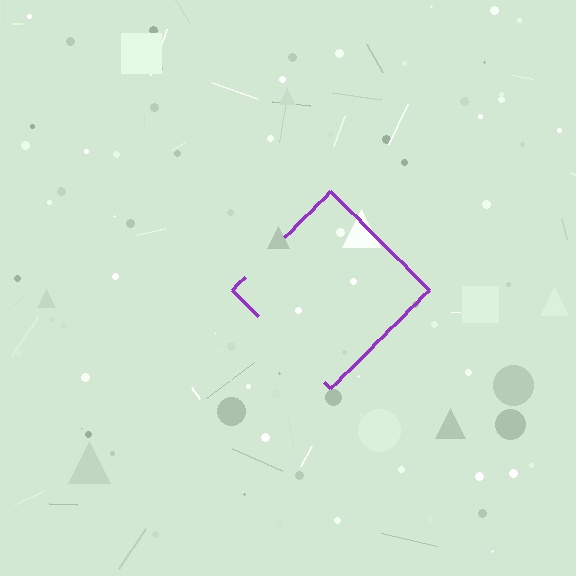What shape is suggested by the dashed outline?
The dashed outline suggests a diamond.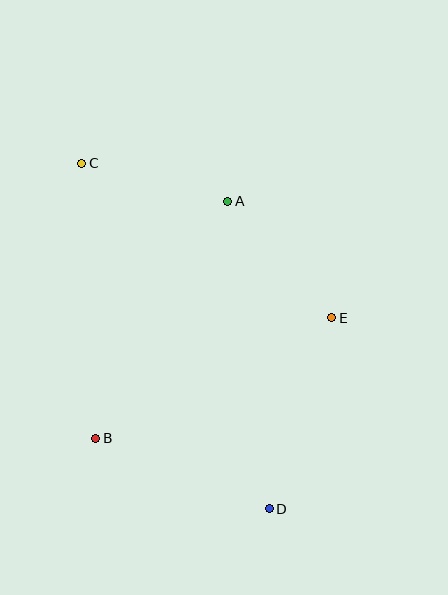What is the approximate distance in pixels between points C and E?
The distance between C and E is approximately 294 pixels.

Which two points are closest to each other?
Points A and C are closest to each other.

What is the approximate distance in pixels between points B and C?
The distance between B and C is approximately 276 pixels.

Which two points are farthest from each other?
Points C and D are farthest from each other.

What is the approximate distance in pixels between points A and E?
The distance between A and E is approximately 156 pixels.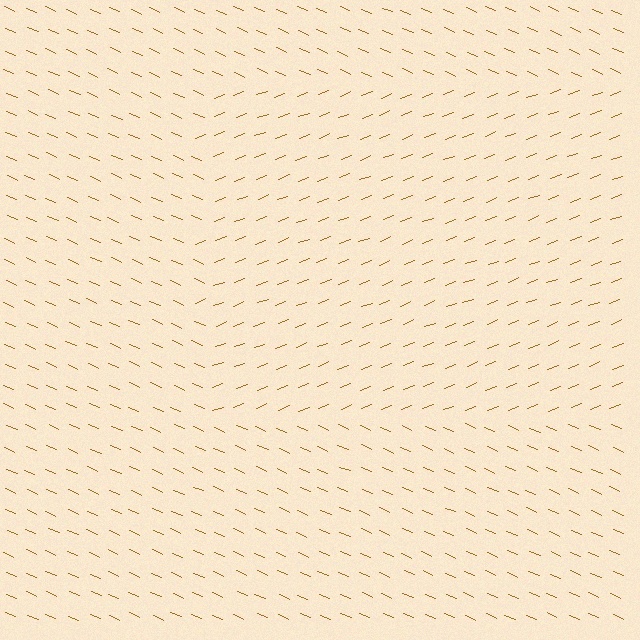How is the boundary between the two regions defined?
The boundary is defined purely by a change in line orientation (approximately 45 degrees difference). All lines are the same color and thickness.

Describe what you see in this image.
The image is filled with small brown line segments. A rectangle region in the image has lines oriented differently from the surrounding lines, creating a visible texture boundary.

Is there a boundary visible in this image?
Yes, there is a texture boundary formed by a change in line orientation.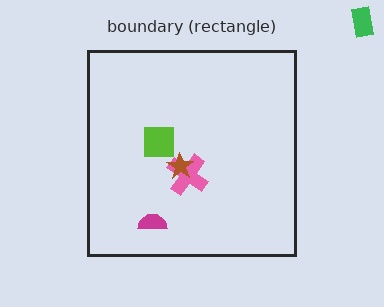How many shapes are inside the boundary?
4 inside, 1 outside.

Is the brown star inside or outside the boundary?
Inside.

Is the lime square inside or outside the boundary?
Inside.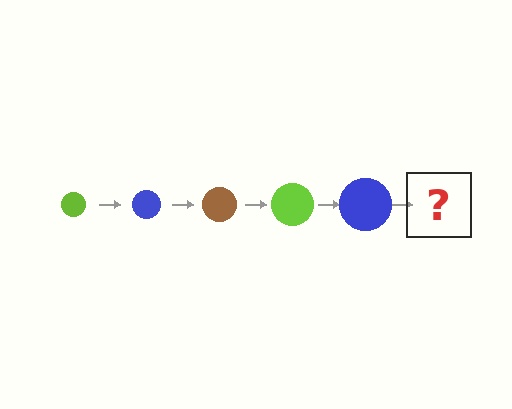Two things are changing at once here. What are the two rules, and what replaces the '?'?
The two rules are that the circle grows larger each step and the color cycles through lime, blue, and brown. The '?' should be a brown circle, larger than the previous one.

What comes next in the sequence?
The next element should be a brown circle, larger than the previous one.